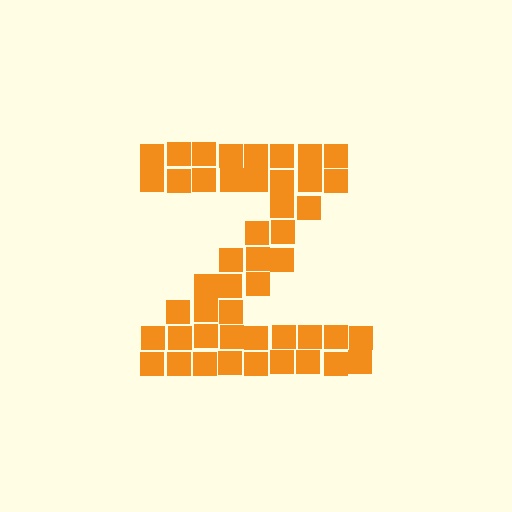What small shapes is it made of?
It is made of small squares.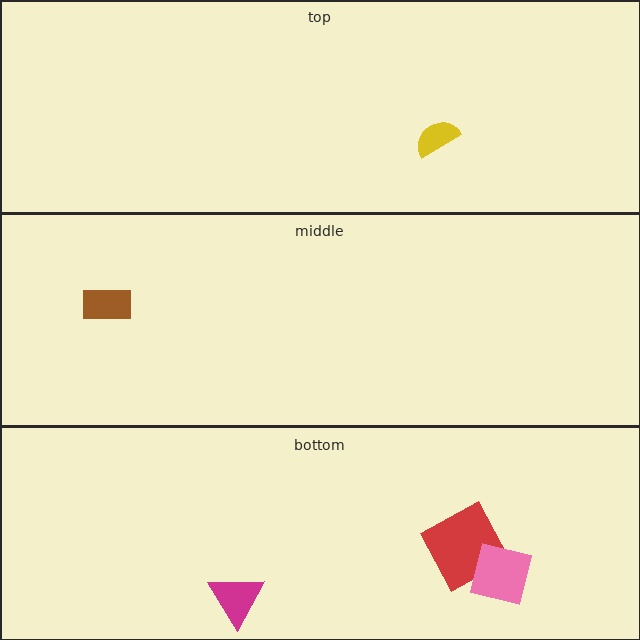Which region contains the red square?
The bottom region.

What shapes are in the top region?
The yellow semicircle.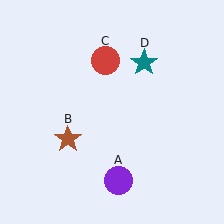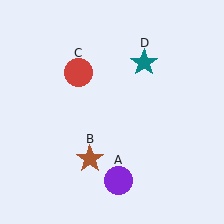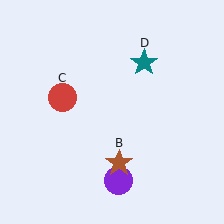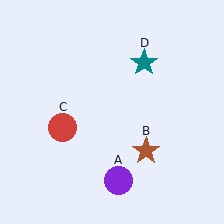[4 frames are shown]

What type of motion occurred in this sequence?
The brown star (object B), red circle (object C) rotated counterclockwise around the center of the scene.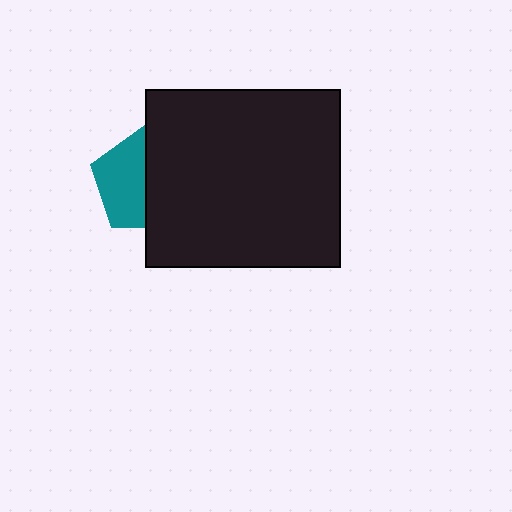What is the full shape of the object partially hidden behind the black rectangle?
The partially hidden object is a teal pentagon.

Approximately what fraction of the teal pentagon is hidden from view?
Roughly 48% of the teal pentagon is hidden behind the black rectangle.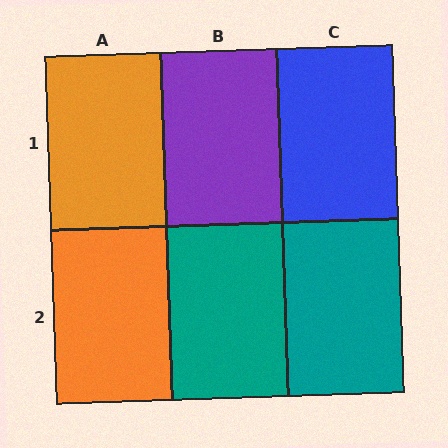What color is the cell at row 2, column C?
Teal.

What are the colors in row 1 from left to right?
Orange, purple, blue.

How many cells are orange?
2 cells are orange.